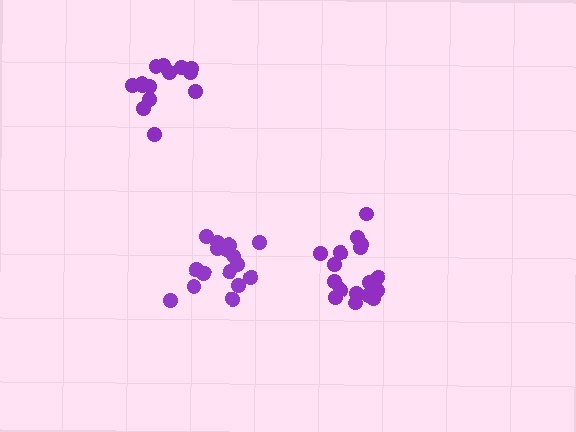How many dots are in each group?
Group 1: 16 dots, Group 2: 18 dots, Group 3: 14 dots (48 total).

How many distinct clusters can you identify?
There are 3 distinct clusters.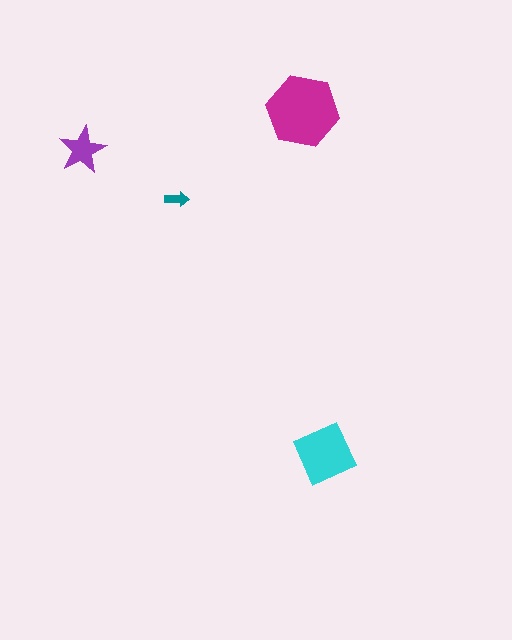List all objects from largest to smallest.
The magenta hexagon, the cyan diamond, the purple star, the teal arrow.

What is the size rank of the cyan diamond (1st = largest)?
2nd.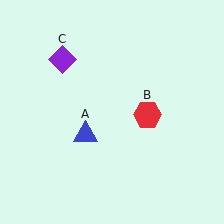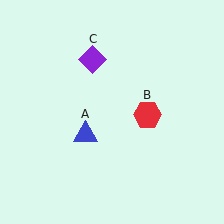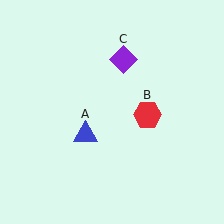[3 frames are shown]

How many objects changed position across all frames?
1 object changed position: purple diamond (object C).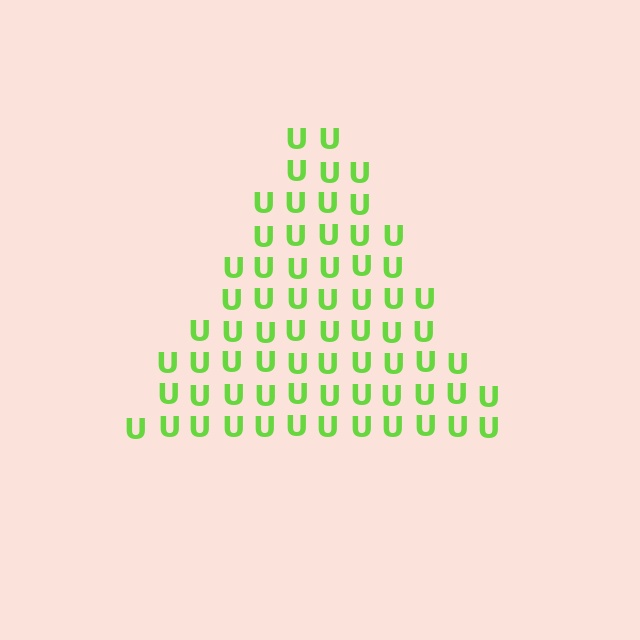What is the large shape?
The large shape is a triangle.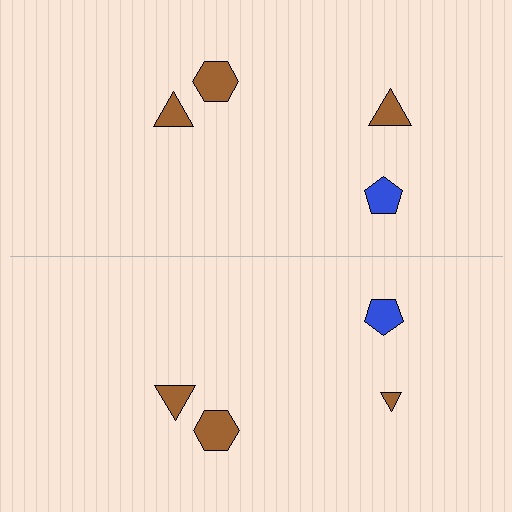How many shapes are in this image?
There are 8 shapes in this image.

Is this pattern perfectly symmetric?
No, the pattern is not perfectly symmetric. The brown triangle on the bottom side has a different size than its mirror counterpart.